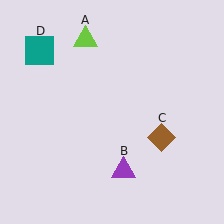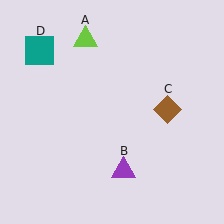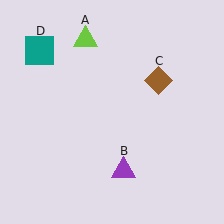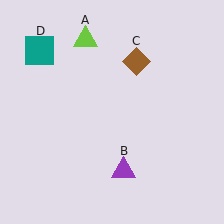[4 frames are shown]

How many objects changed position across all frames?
1 object changed position: brown diamond (object C).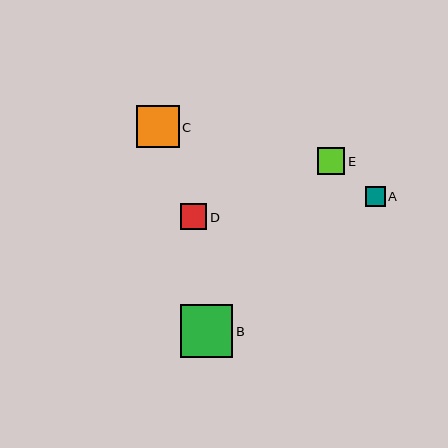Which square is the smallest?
Square A is the smallest with a size of approximately 20 pixels.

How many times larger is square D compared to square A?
Square D is approximately 1.3 times the size of square A.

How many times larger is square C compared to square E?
Square C is approximately 1.6 times the size of square E.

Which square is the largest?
Square B is the largest with a size of approximately 53 pixels.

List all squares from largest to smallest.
From largest to smallest: B, C, E, D, A.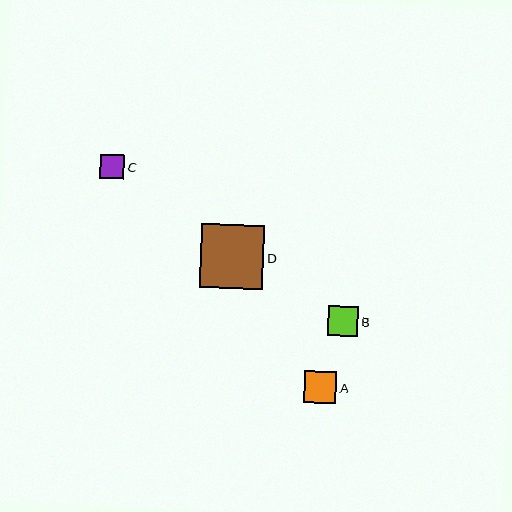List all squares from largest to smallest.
From largest to smallest: D, A, B, C.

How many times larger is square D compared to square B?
Square D is approximately 2.1 times the size of square B.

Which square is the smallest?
Square C is the smallest with a size of approximately 25 pixels.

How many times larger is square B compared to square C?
Square B is approximately 1.2 times the size of square C.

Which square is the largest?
Square D is the largest with a size of approximately 64 pixels.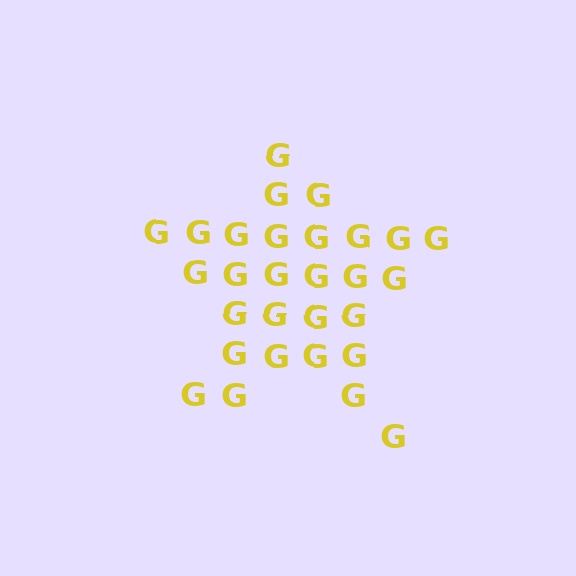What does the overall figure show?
The overall figure shows a star.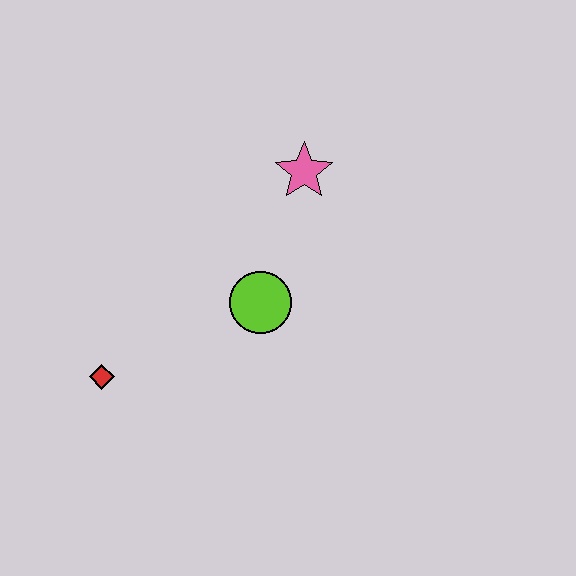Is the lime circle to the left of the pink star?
Yes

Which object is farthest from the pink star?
The red diamond is farthest from the pink star.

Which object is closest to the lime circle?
The pink star is closest to the lime circle.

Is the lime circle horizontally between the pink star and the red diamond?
Yes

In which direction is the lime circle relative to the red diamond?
The lime circle is to the right of the red diamond.